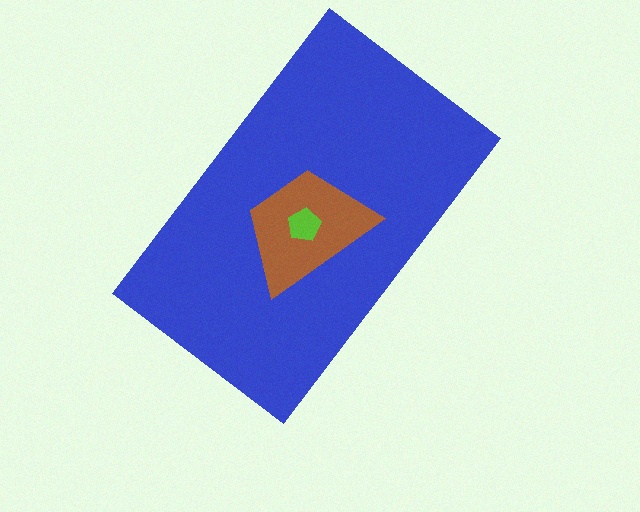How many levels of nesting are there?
3.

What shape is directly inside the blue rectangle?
The brown trapezoid.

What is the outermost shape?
The blue rectangle.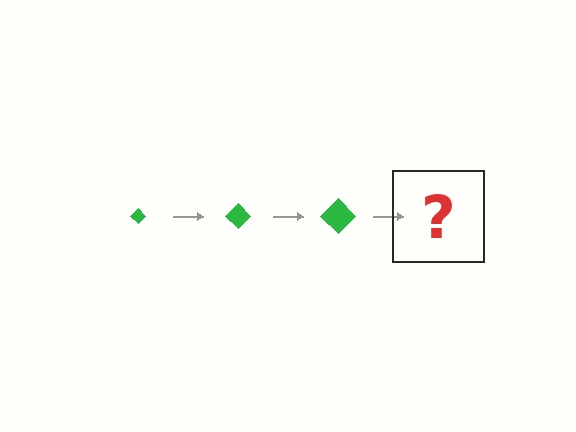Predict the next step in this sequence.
The next step is a green diamond, larger than the previous one.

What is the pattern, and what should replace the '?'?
The pattern is that the diamond gets progressively larger each step. The '?' should be a green diamond, larger than the previous one.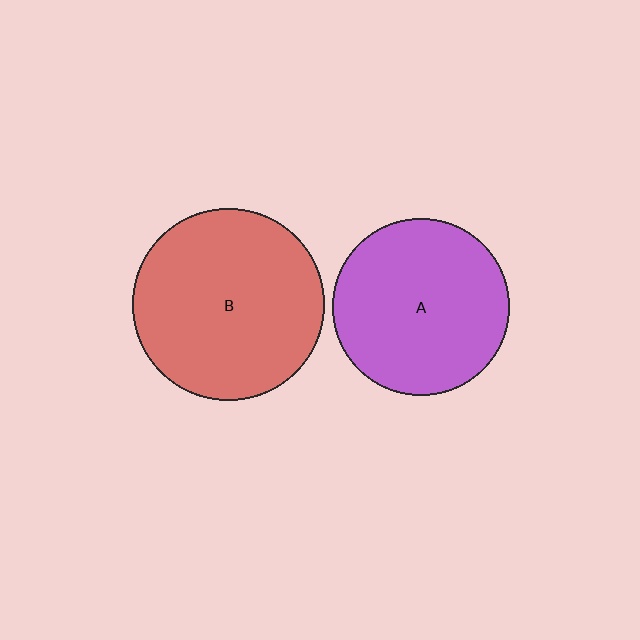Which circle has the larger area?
Circle B (red).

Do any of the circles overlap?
No, none of the circles overlap.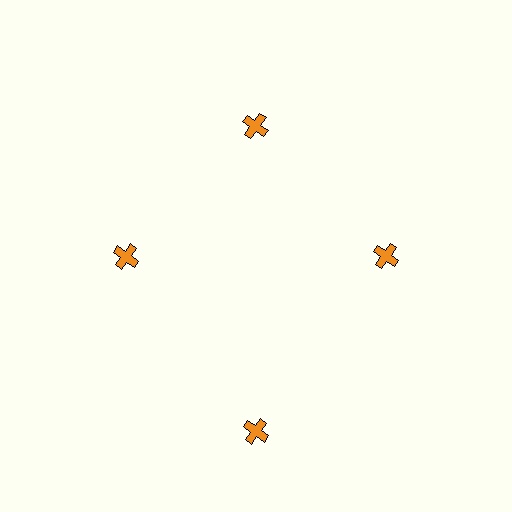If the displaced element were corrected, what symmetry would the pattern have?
It would have 4-fold rotational symmetry — the pattern would map onto itself every 90 degrees.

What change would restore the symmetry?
The symmetry would be restored by moving it inward, back onto the ring so that all 4 crosses sit at equal angles and equal distance from the center.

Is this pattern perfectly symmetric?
No. The 4 orange crosses are arranged in a ring, but one element near the 6 o'clock position is pushed outward from the center, breaking the 4-fold rotational symmetry.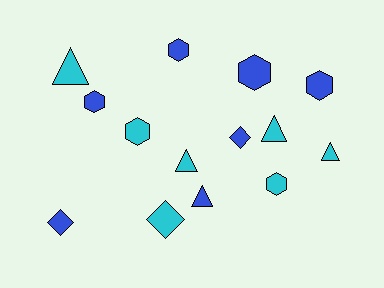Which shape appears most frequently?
Hexagon, with 6 objects.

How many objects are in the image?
There are 14 objects.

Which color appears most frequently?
Cyan, with 7 objects.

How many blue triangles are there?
There is 1 blue triangle.